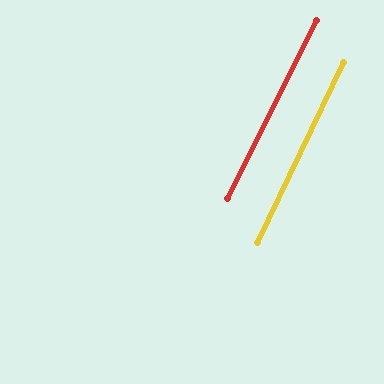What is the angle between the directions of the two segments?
Approximately 1 degree.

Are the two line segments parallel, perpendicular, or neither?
Parallel — their directions differ by only 0.9°.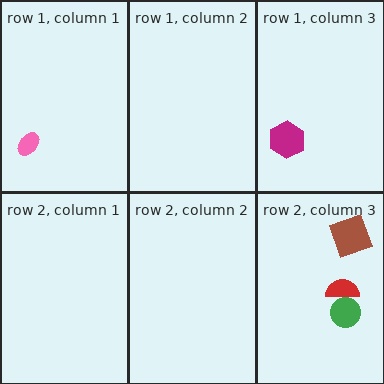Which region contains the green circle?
The row 2, column 3 region.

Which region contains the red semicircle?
The row 2, column 3 region.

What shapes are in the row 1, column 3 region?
The magenta hexagon.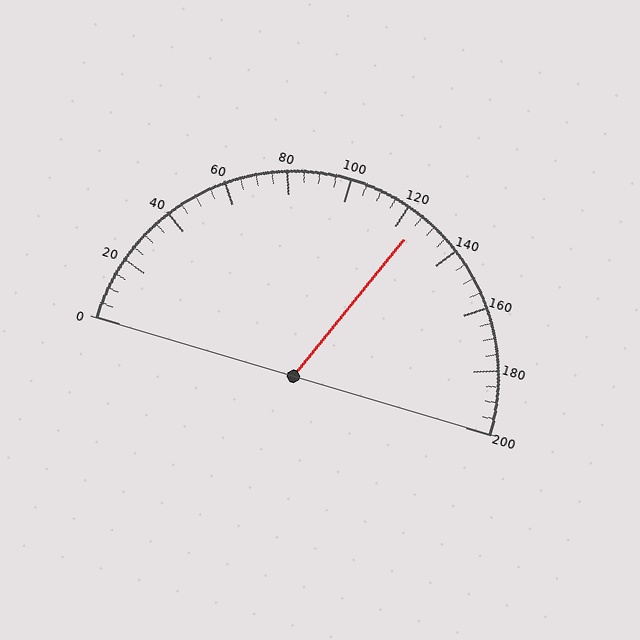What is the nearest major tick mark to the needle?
The nearest major tick mark is 120.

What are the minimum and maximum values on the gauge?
The gauge ranges from 0 to 200.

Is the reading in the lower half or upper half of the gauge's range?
The reading is in the upper half of the range (0 to 200).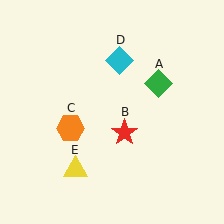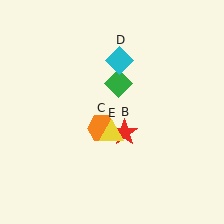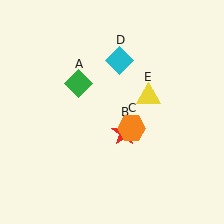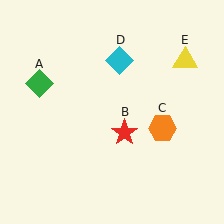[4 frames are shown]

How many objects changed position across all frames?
3 objects changed position: green diamond (object A), orange hexagon (object C), yellow triangle (object E).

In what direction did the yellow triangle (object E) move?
The yellow triangle (object E) moved up and to the right.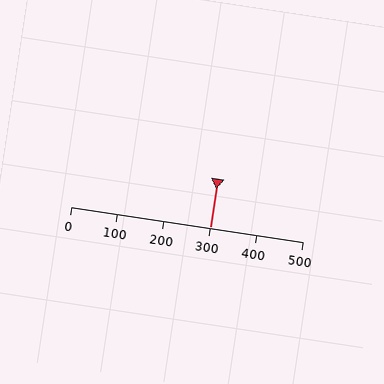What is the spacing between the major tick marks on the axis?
The major ticks are spaced 100 apart.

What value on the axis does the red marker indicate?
The marker indicates approximately 300.